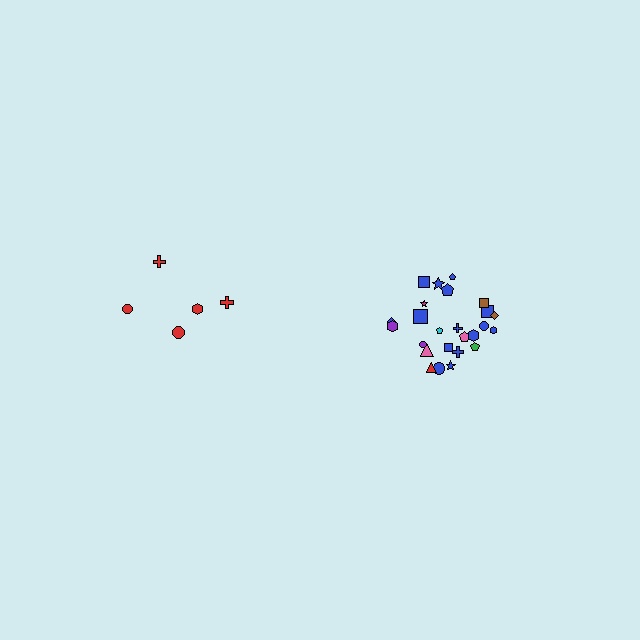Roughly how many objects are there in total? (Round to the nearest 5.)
Roughly 30 objects in total.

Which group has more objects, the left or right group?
The right group.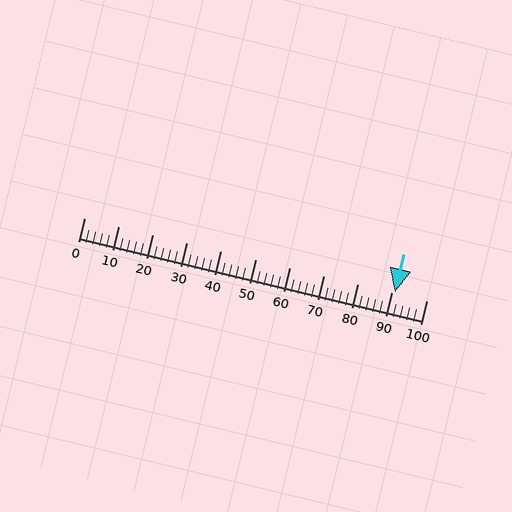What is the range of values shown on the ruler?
The ruler shows values from 0 to 100.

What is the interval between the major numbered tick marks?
The major tick marks are spaced 10 units apart.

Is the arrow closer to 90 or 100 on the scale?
The arrow is closer to 90.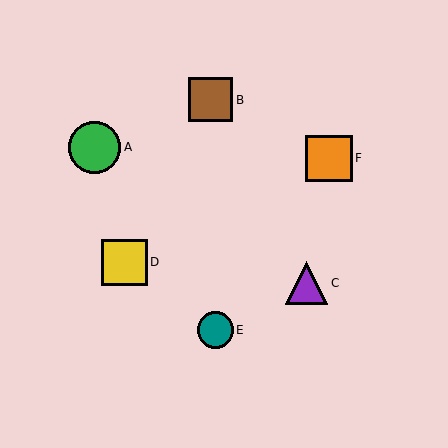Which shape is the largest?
The green circle (labeled A) is the largest.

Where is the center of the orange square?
The center of the orange square is at (329, 158).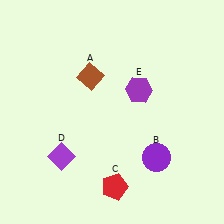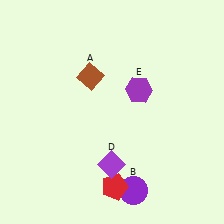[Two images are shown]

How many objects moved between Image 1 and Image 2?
2 objects moved between the two images.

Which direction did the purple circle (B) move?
The purple circle (B) moved down.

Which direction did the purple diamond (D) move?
The purple diamond (D) moved right.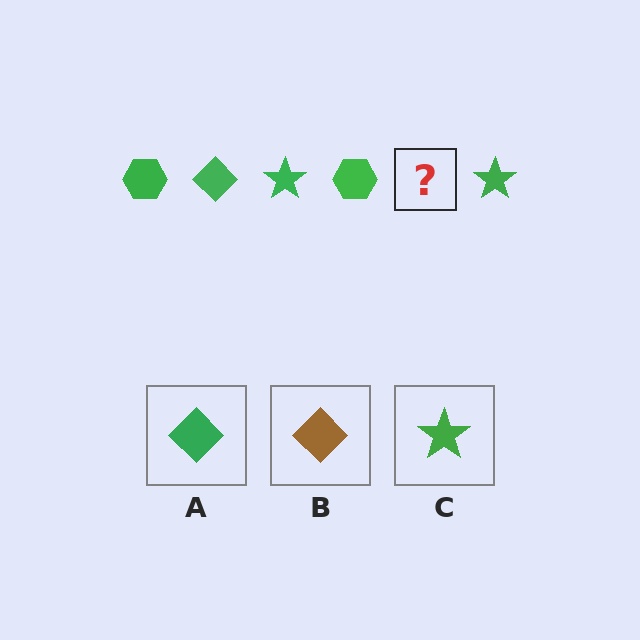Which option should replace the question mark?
Option A.